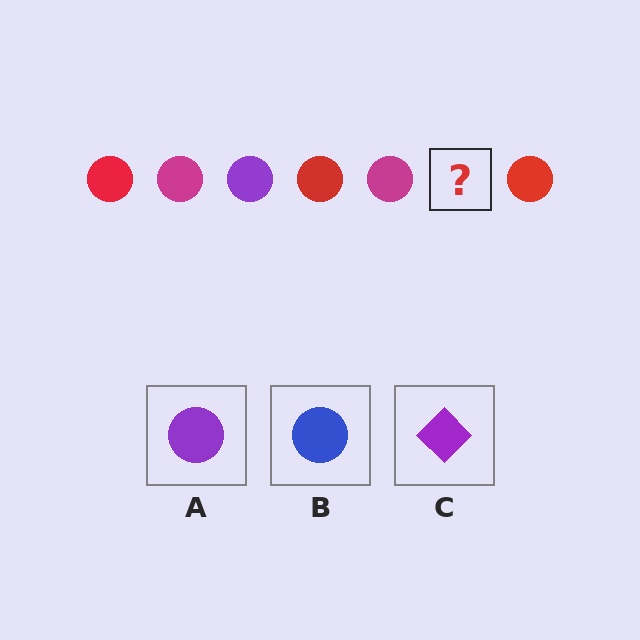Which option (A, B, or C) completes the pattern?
A.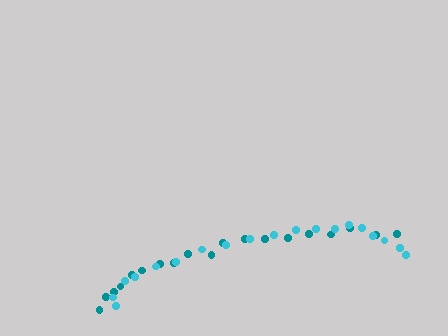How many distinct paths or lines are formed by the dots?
There are 2 distinct paths.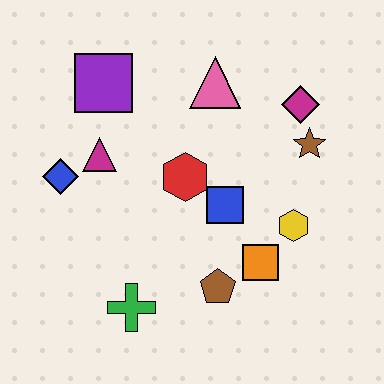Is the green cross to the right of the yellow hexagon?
No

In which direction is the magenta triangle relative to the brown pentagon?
The magenta triangle is above the brown pentagon.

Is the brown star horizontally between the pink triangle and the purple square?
No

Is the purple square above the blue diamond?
Yes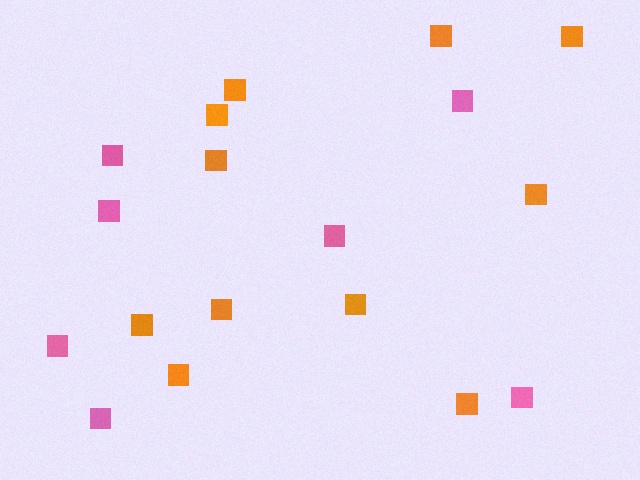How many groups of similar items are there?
There are 2 groups: one group of pink squares (7) and one group of orange squares (11).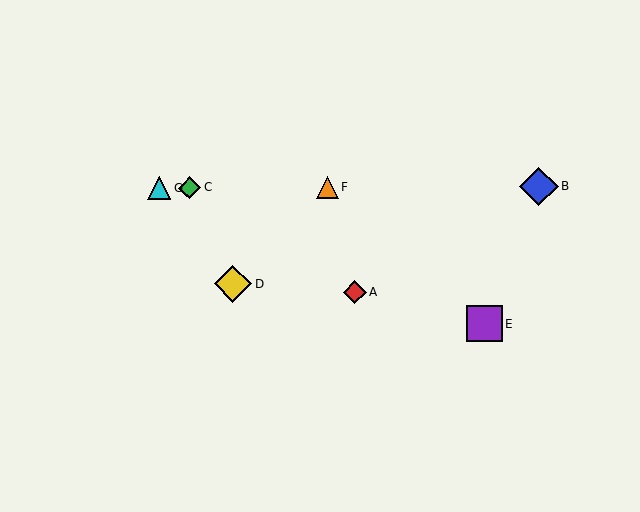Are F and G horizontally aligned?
Yes, both are at y≈187.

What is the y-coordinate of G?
Object G is at y≈188.